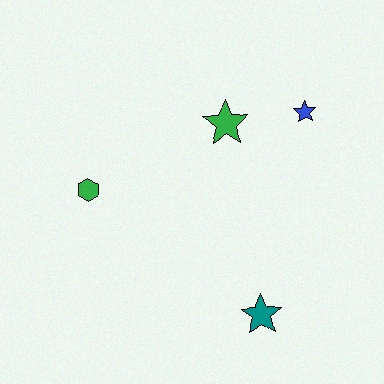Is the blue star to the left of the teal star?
No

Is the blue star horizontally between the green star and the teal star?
No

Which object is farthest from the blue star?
The green hexagon is farthest from the blue star.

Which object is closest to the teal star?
The green star is closest to the teal star.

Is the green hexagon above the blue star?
No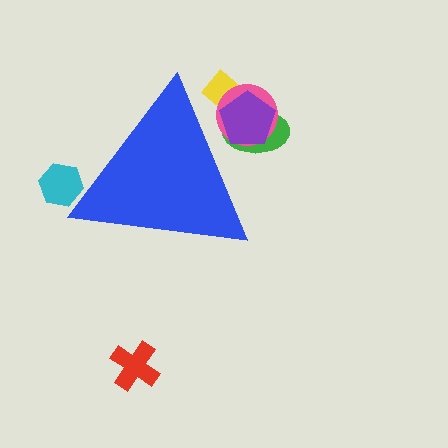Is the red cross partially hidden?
No, the red cross is fully visible.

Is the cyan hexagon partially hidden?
Yes, the cyan hexagon is partially hidden behind the blue triangle.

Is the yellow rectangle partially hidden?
Yes, the yellow rectangle is partially hidden behind the blue triangle.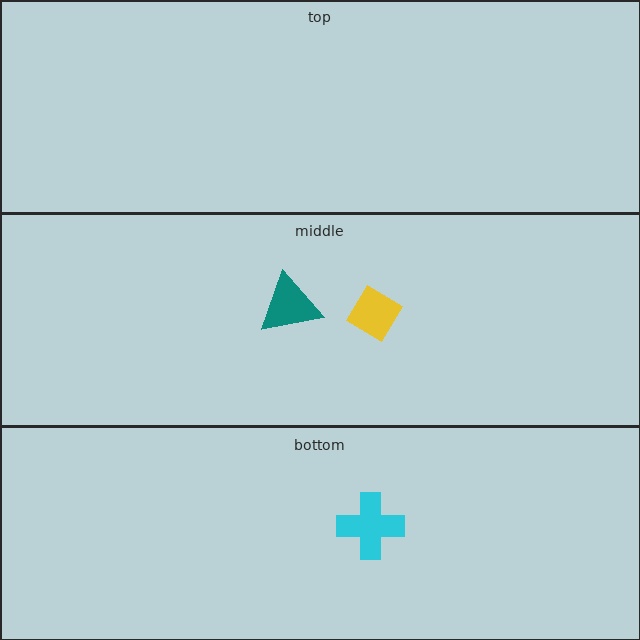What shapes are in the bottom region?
The cyan cross.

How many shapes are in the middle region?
2.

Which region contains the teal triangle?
The middle region.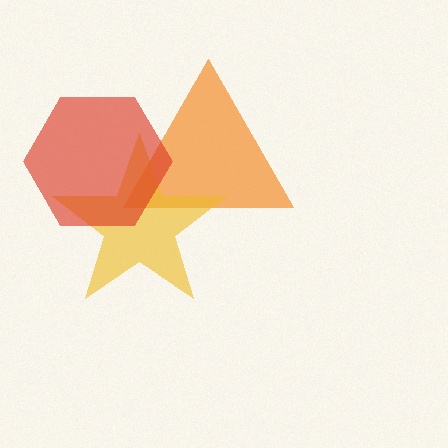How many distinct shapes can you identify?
There are 3 distinct shapes: an orange triangle, a yellow star, a red hexagon.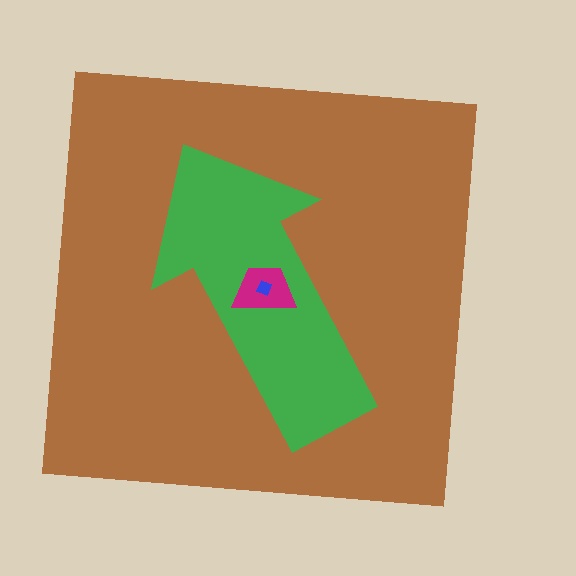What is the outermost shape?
The brown square.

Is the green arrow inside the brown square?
Yes.